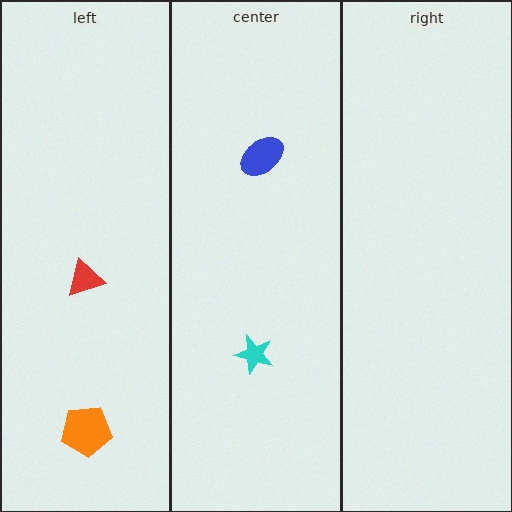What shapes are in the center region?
The cyan star, the blue ellipse.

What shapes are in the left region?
The orange pentagon, the red triangle.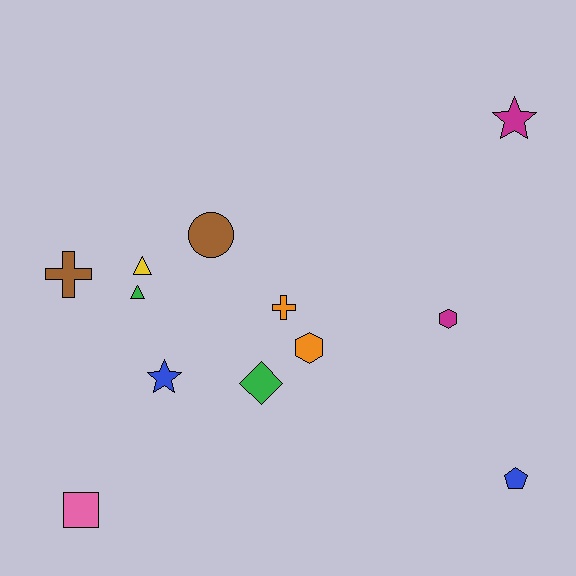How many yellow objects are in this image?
There is 1 yellow object.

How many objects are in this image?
There are 12 objects.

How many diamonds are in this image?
There is 1 diamond.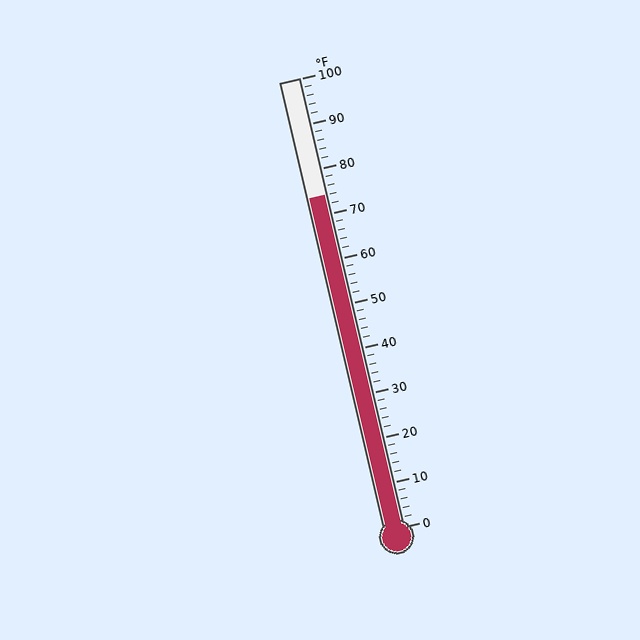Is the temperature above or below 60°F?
The temperature is above 60°F.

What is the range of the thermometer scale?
The thermometer scale ranges from 0°F to 100°F.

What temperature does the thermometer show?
The thermometer shows approximately 74°F.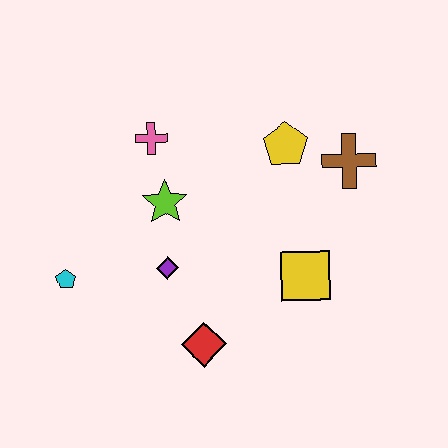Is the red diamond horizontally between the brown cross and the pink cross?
Yes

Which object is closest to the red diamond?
The purple diamond is closest to the red diamond.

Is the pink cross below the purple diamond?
No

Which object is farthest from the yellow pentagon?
The cyan pentagon is farthest from the yellow pentagon.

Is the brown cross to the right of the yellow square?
Yes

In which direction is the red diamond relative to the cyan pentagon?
The red diamond is to the right of the cyan pentagon.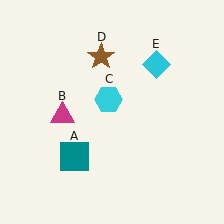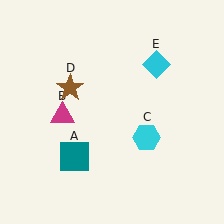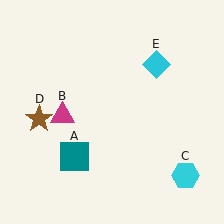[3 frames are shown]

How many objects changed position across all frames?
2 objects changed position: cyan hexagon (object C), brown star (object D).